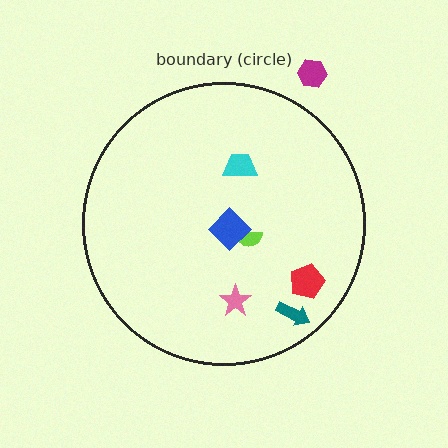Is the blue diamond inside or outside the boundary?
Inside.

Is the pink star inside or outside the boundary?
Inside.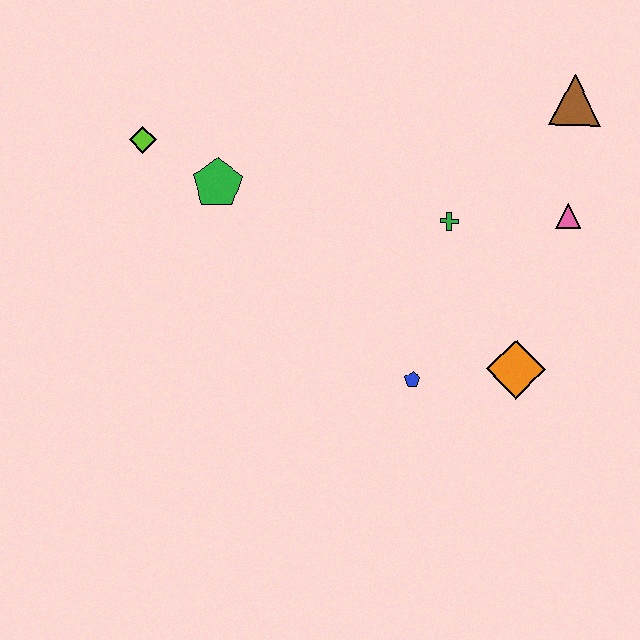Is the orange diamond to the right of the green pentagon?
Yes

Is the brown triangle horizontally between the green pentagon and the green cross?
No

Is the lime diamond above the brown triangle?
No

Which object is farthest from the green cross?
The lime diamond is farthest from the green cross.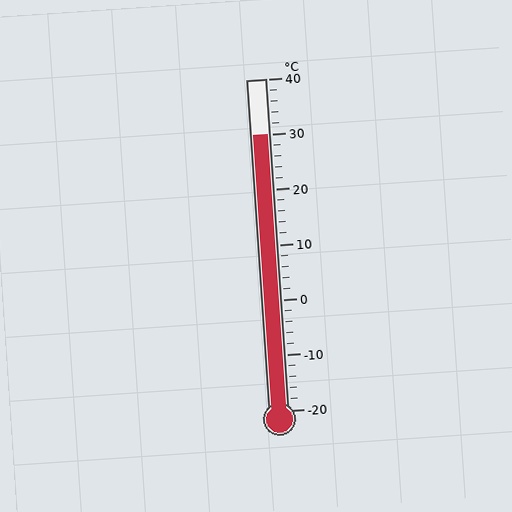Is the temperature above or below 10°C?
The temperature is above 10°C.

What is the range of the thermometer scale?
The thermometer scale ranges from -20°C to 40°C.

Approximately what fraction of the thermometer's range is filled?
The thermometer is filled to approximately 85% of its range.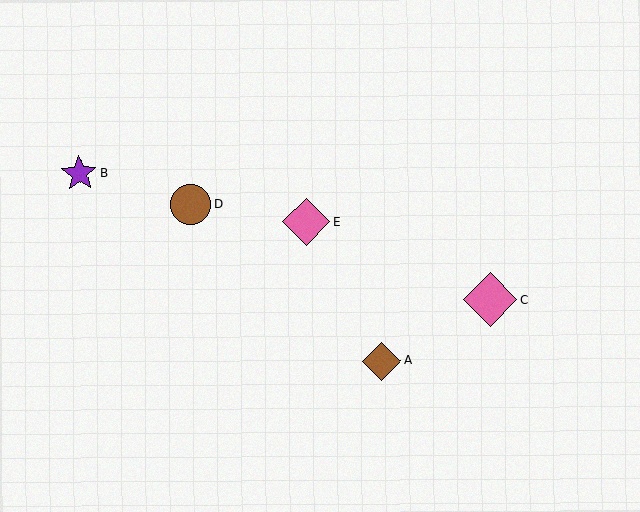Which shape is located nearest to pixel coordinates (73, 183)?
The purple star (labeled B) at (79, 173) is nearest to that location.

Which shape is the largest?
The pink diamond (labeled C) is the largest.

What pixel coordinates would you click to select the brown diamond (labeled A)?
Click at (382, 361) to select the brown diamond A.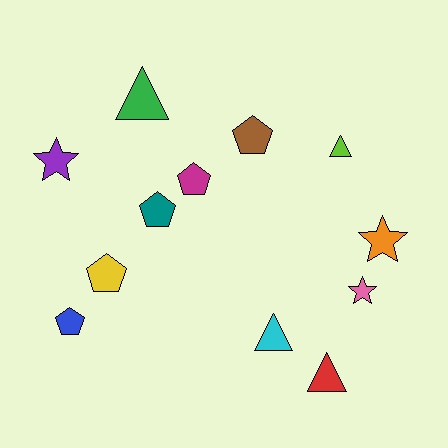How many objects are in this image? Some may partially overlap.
There are 12 objects.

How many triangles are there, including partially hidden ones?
There are 4 triangles.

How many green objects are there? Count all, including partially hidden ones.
There is 1 green object.